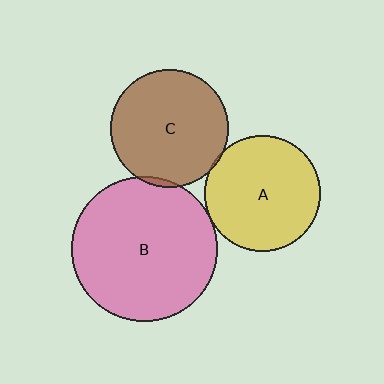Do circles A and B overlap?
Yes.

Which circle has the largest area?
Circle B (pink).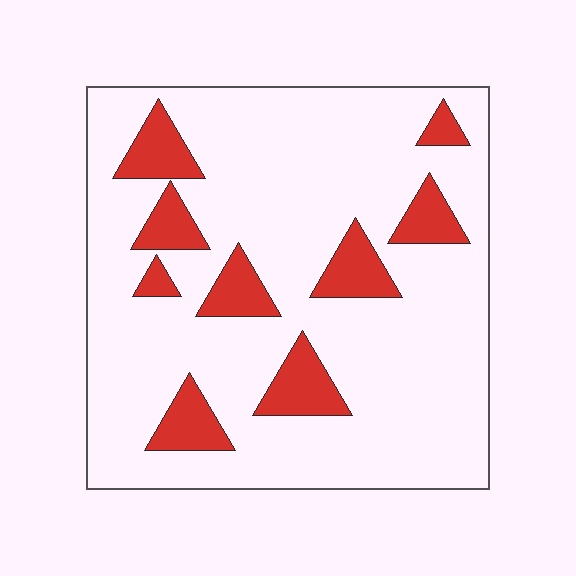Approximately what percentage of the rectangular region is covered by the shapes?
Approximately 15%.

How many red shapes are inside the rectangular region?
9.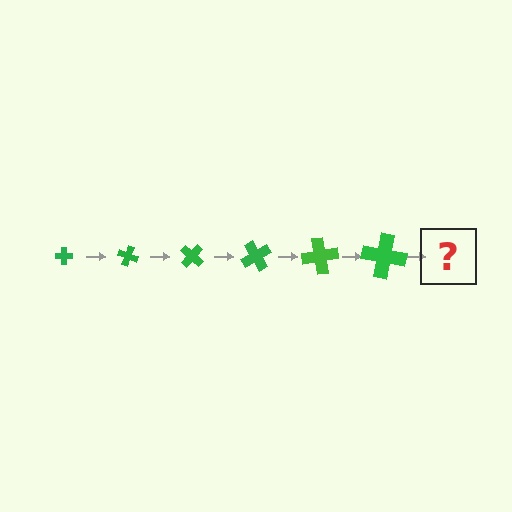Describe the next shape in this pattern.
It should be a cross, larger than the previous one and rotated 120 degrees from the start.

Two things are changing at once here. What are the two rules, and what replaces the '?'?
The two rules are that the cross grows larger each step and it rotates 20 degrees each step. The '?' should be a cross, larger than the previous one and rotated 120 degrees from the start.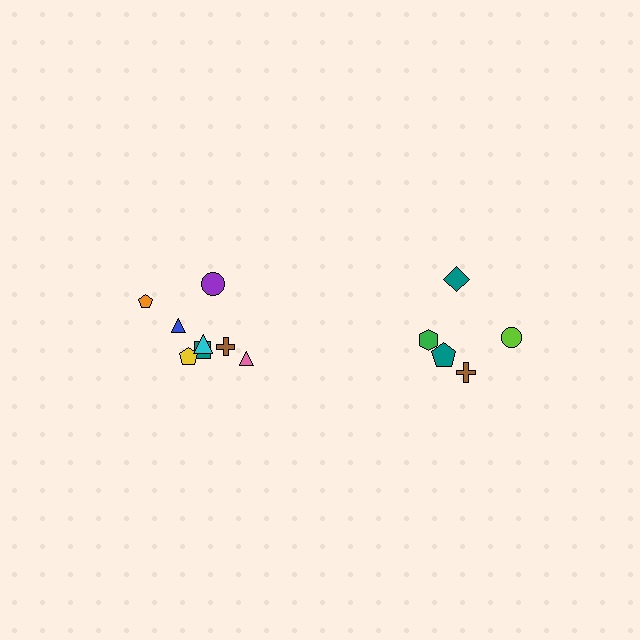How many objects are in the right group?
There are 5 objects.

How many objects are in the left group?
There are 8 objects.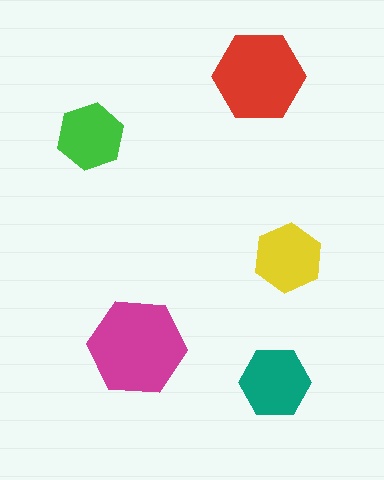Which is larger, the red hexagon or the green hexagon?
The red one.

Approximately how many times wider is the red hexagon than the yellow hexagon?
About 1.5 times wider.